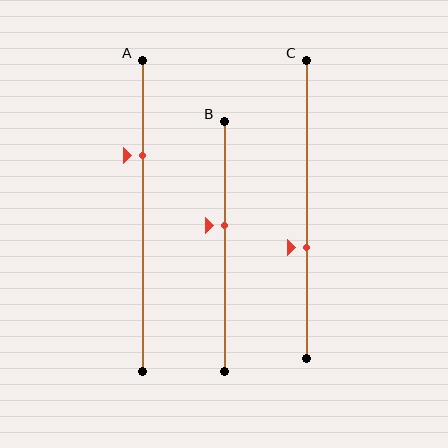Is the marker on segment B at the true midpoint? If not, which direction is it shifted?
No, the marker on segment B is shifted upward by about 8% of the segment length.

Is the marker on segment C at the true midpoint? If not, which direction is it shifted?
No, the marker on segment C is shifted downward by about 13% of the segment length.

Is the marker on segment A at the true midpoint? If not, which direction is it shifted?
No, the marker on segment A is shifted upward by about 19% of the segment length.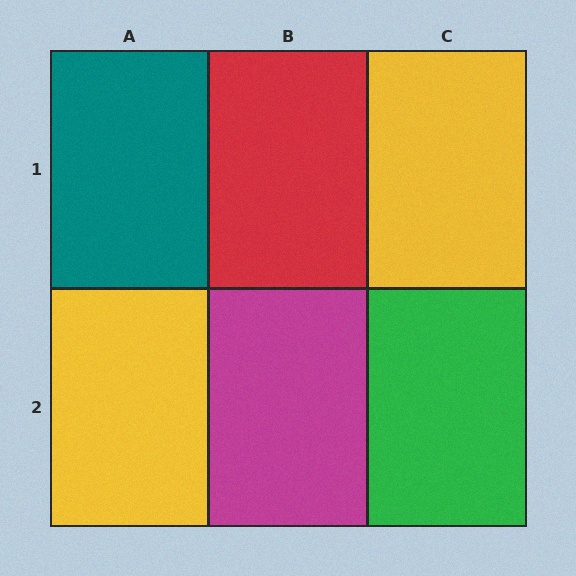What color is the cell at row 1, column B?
Red.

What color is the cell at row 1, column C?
Yellow.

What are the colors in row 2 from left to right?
Yellow, magenta, green.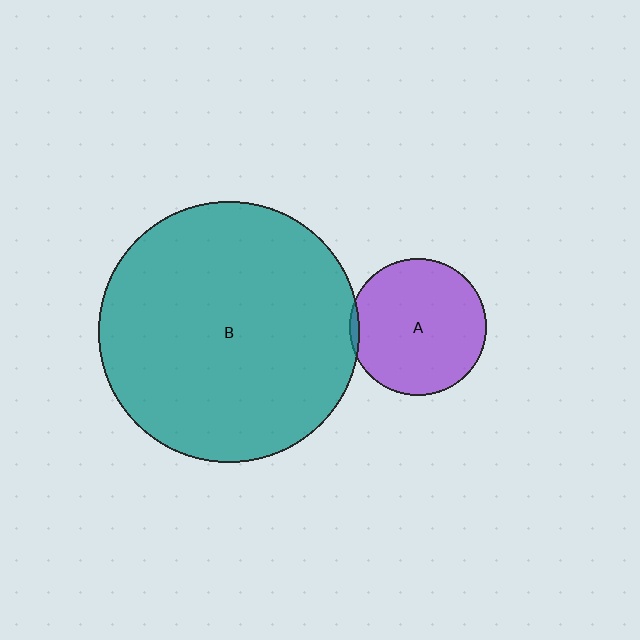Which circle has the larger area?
Circle B (teal).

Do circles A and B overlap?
Yes.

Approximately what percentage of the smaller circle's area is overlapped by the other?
Approximately 5%.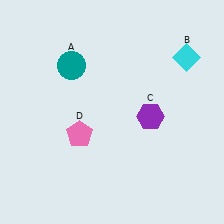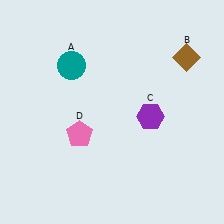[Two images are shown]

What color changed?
The diamond (B) changed from cyan in Image 1 to brown in Image 2.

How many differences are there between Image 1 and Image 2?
There is 1 difference between the two images.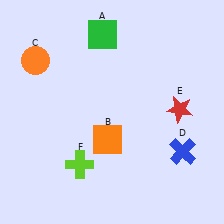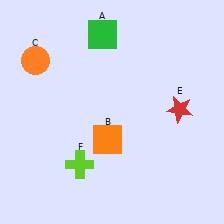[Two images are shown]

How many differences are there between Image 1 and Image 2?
There is 1 difference between the two images.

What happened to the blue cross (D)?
The blue cross (D) was removed in Image 2. It was in the bottom-right area of Image 1.